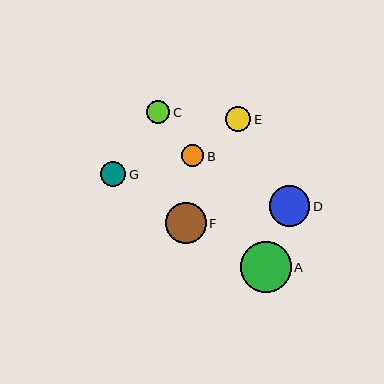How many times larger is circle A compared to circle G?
Circle A is approximately 2.0 times the size of circle G.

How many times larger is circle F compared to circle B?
Circle F is approximately 1.9 times the size of circle B.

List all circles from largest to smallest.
From largest to smallest: A, F, D, G, E, C, B.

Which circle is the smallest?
Circle B is the smallest with a size of approximately 22 pixels.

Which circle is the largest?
Circle A is the largest with a size of approximately 51 pixels.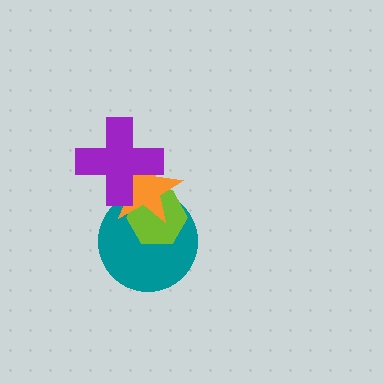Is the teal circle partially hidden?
Yes, it is partially covered by another shape.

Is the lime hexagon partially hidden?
Yes, it is partially covered by another shape.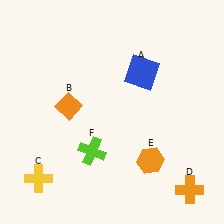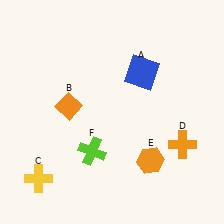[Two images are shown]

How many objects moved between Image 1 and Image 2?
1 object moved between the two images.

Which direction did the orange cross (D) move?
The orange cross (D) moved up.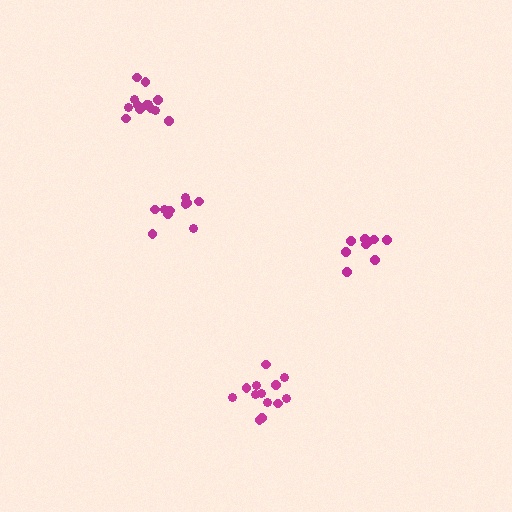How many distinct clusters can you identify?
There are 4 distinct clusters.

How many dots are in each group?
Group 1: 13 dots, Group 2: 10 dots, Group 3: 13 dots, Group 4: 9 dots (45 total).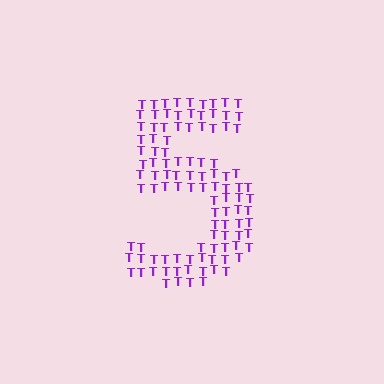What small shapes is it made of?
It is made of small letter T's.